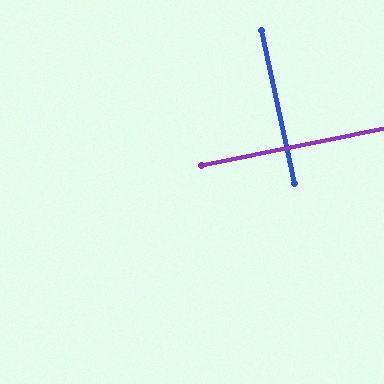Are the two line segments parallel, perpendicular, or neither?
Perpendicular — they meet at approximately 89°.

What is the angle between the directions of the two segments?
Approximately 89 degrees.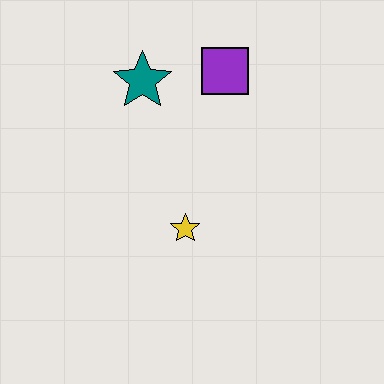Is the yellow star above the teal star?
No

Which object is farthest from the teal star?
The yellow star is farthest from the teal star.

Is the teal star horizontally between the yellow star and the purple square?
No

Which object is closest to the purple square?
The teal star is closest to the purple square.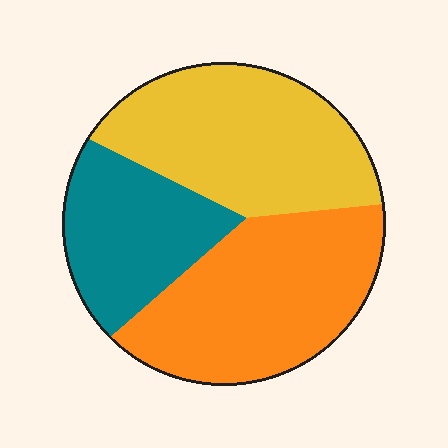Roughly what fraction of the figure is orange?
Orange covers around 40% of the figure.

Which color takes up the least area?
Teal, at roughly 25%.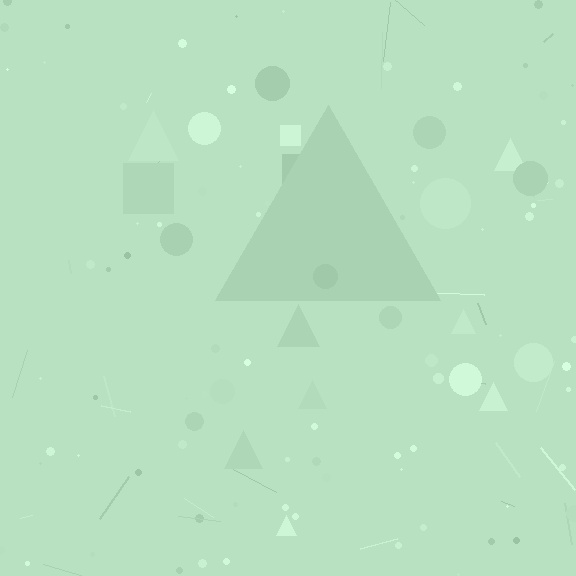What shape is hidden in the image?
A triangle is hidden in the image.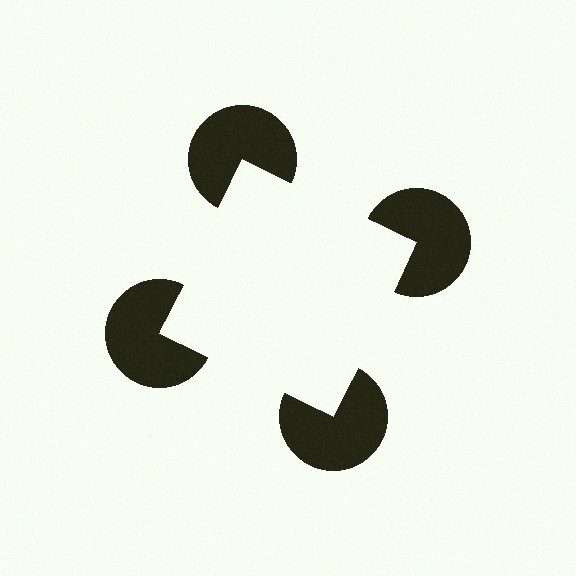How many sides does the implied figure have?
4 sides.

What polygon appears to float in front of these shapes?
An illusory square — its edges are inferred from the aligned wedge cuts in the pac-man discs, not physically drawn.